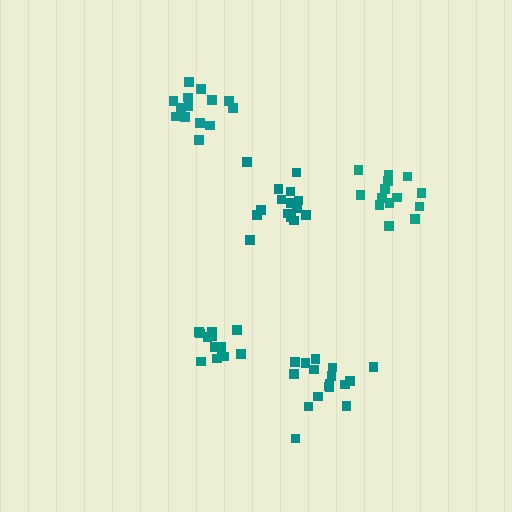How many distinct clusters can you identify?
There are 5 distinct clusters.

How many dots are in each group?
Group 1: 15 dots, Group 2: 13 dots, Group 3: 15 dots, Group 4: 14 dots, Group 5: 17 dots (74 total).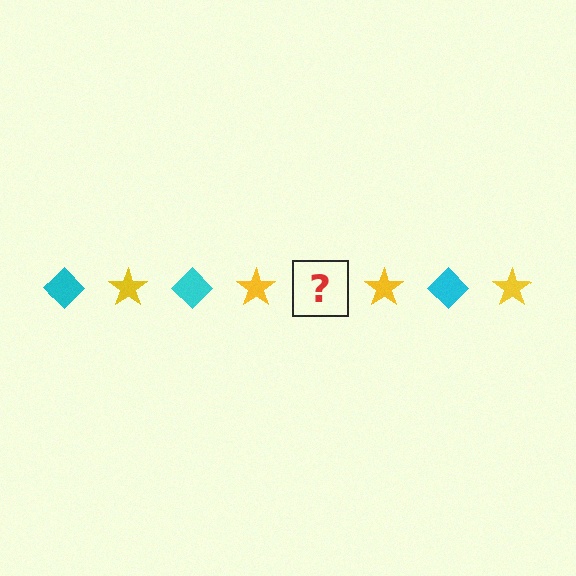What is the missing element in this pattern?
The missing element is a cyan diamond.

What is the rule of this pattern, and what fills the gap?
The rule is that the pattern alternates between cyan diamond and yellow star. The gap should be filled with a cyan diamond.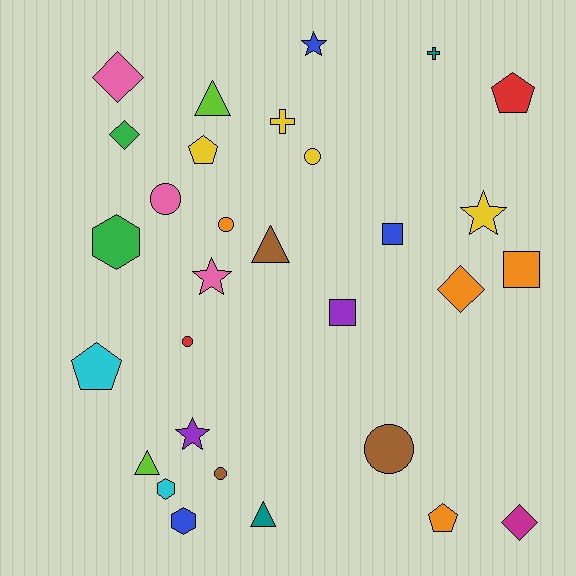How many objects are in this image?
There are 30 objects.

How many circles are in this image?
There are 6 circles.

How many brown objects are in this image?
There are 3 brown objects.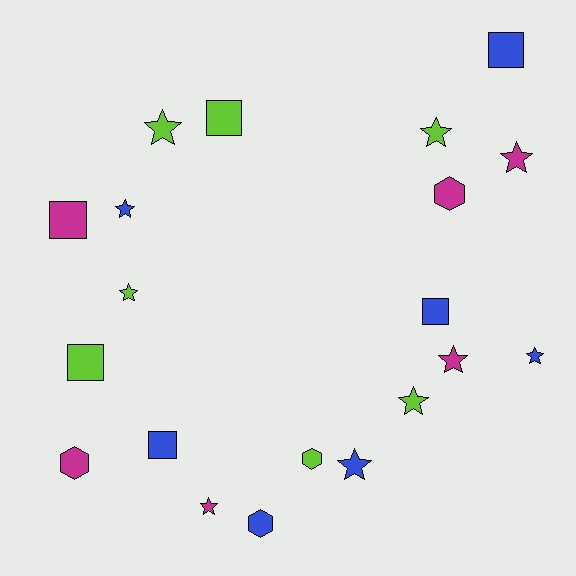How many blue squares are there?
There are 3 blue squares.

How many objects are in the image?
There are 20 objects.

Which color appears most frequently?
Lime, with 7 objects.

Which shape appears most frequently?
Star, with 10 objects.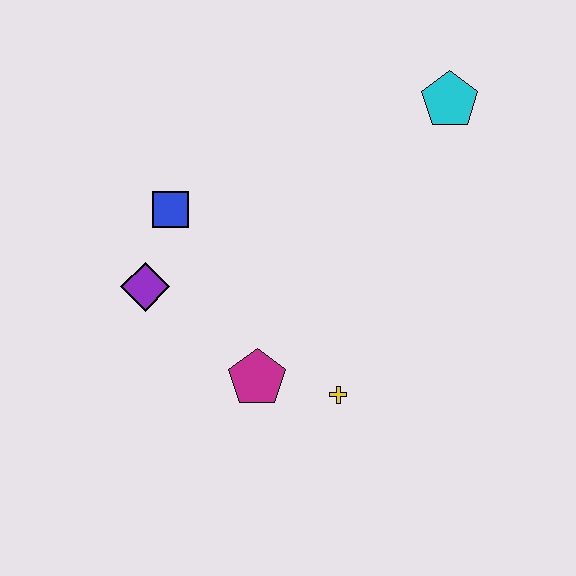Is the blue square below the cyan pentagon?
Yes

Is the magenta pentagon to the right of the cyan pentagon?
No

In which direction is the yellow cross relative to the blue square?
The yellow cross is below the blue square.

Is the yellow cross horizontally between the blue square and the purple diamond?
No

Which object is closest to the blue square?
The purple diamond is closest to the blue square.